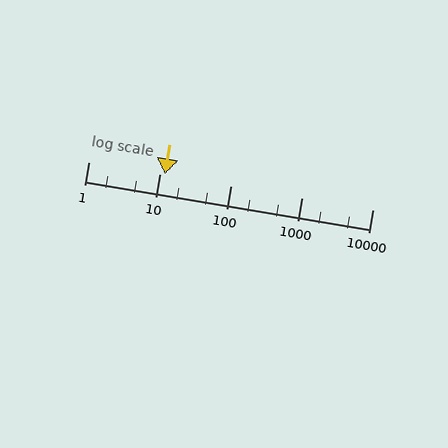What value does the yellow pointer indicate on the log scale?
The pointer indicates approximately 12.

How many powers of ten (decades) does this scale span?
The scale spans 4 decades, from 1 to 10000.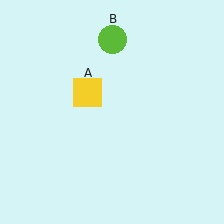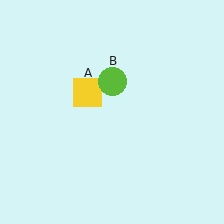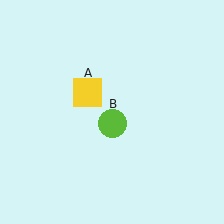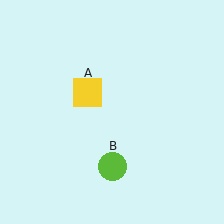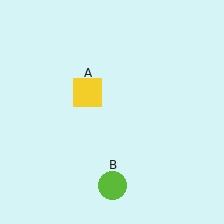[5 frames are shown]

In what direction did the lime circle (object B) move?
The lime circle (object B) moved down.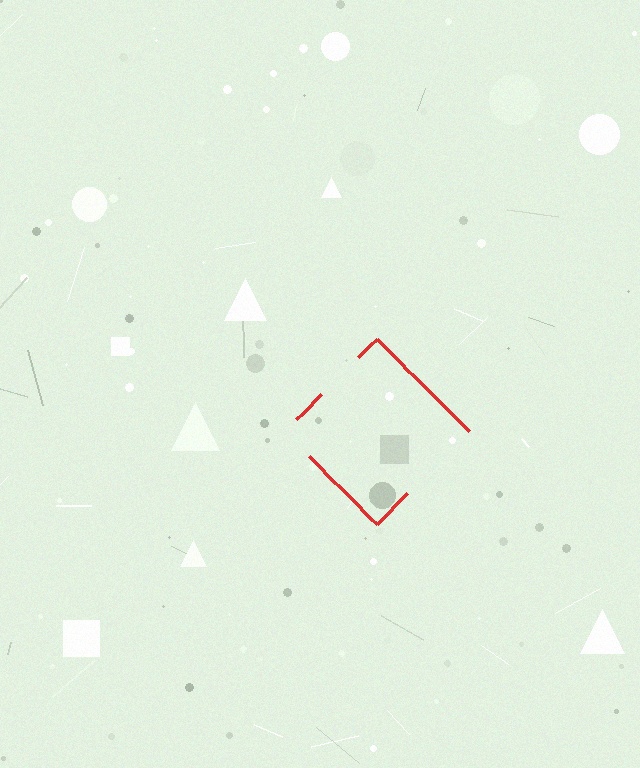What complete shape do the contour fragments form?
The contour fragments form a diamond.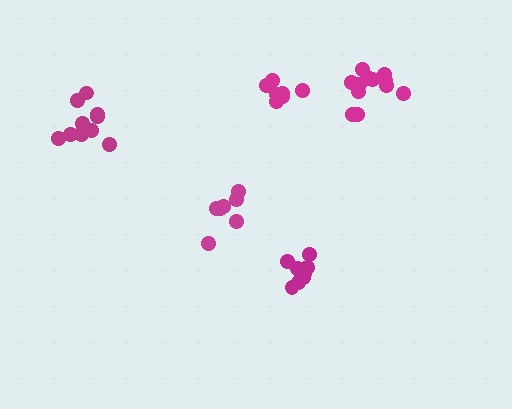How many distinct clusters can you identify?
There are 5 distinct clusters.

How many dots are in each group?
Group 1: 12 dots, Group 2: 7 dots, Group 3: 7 dots, Group 4: 9 dots, Group 5: 13 dots (48 total).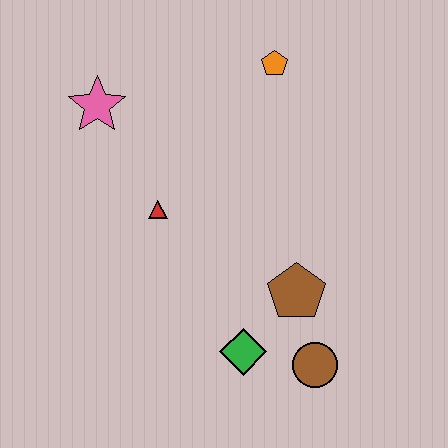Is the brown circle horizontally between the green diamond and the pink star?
No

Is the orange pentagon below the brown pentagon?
No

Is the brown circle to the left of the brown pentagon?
No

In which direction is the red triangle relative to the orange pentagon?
The red triangle is below the orange pentagon.